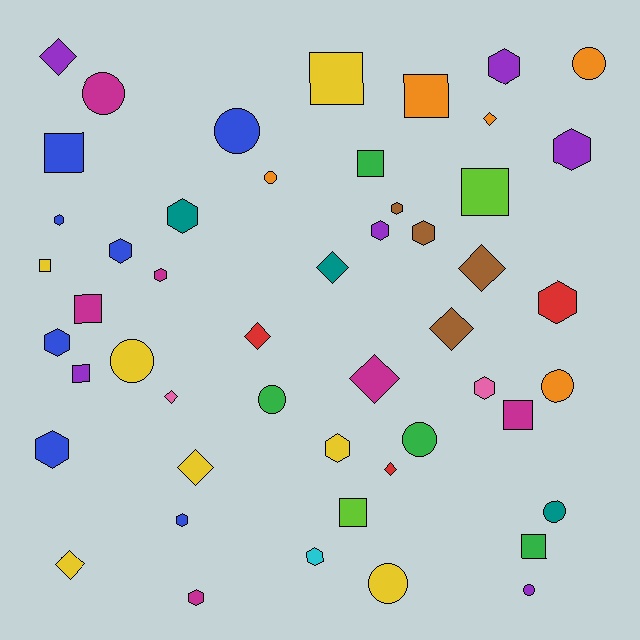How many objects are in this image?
There are 50 objects.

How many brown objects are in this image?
There are 4 brown objects.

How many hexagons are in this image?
There are 17 hexagons.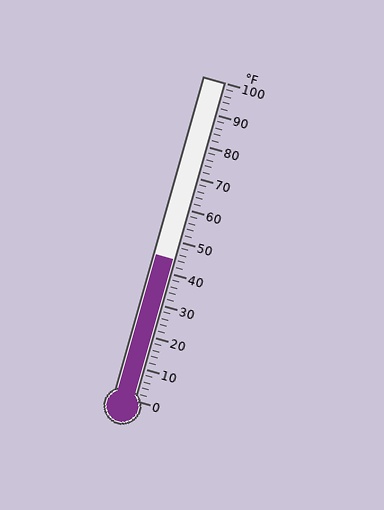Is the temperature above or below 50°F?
The temperature is below 50°F.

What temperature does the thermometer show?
The thermometer shows approximately 44°F.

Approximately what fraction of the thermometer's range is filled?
The thermometer is filled to approximately 45% of its range.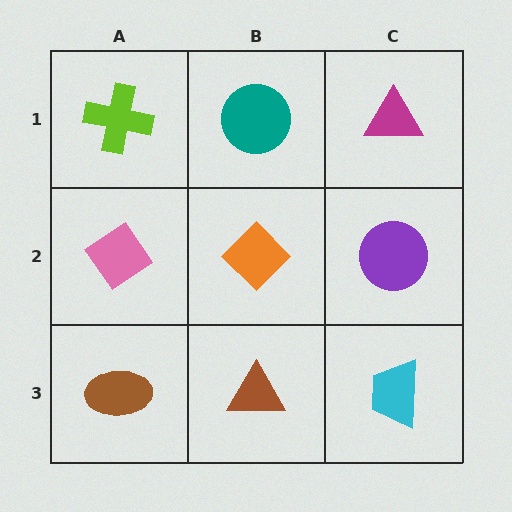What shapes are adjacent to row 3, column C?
A purple circle (row 2, column C), a brown triangle (row 3, column B).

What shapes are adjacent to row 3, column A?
A pink diamond (row 2, column A), a brown triangle (row 3, column B).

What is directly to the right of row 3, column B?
A cyan trapezoid.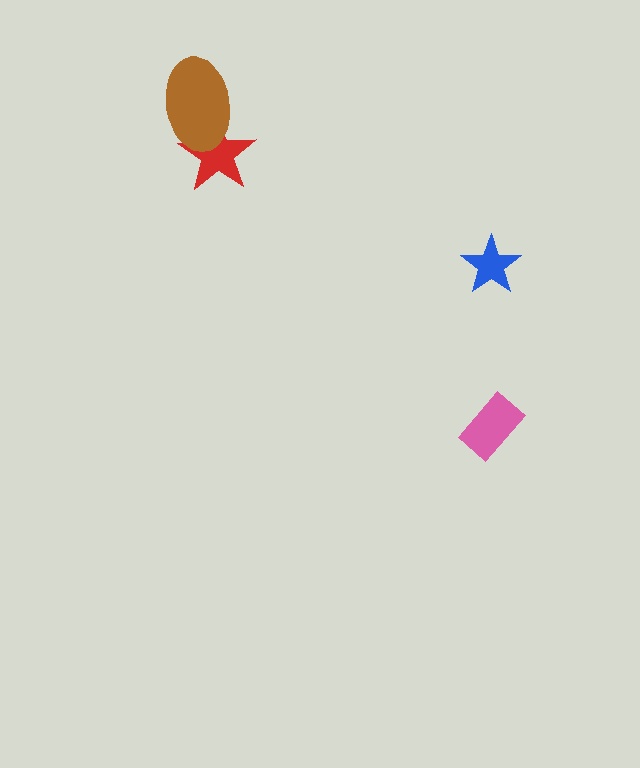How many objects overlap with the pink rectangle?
0 objects overlap with the pink rectangle.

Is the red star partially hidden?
Yes, it is partially covered by another shape.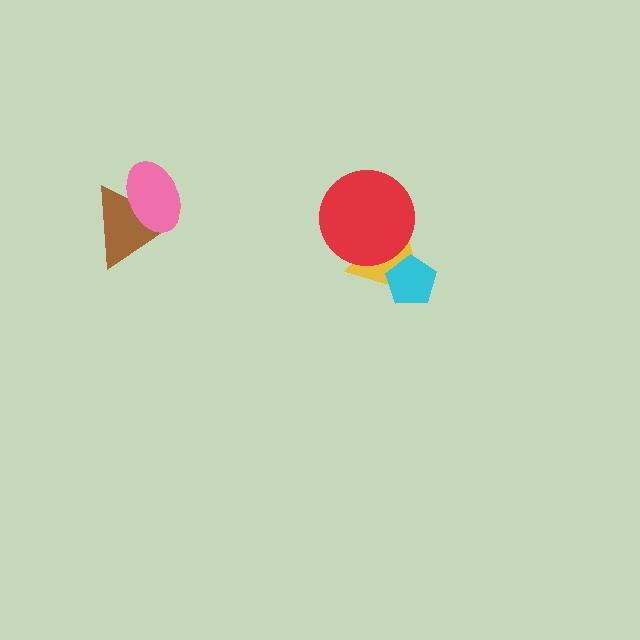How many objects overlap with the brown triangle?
1 object overlaps with the brown triangle.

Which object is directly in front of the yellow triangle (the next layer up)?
The red circle is directly in front of the yellow triangle.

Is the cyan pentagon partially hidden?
No, no other shape covers it.